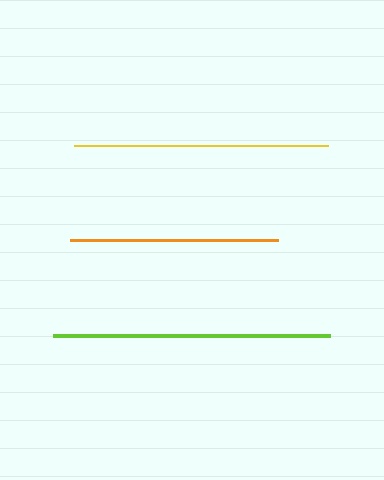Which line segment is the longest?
The lime line is the longest at approximately 277 pixels.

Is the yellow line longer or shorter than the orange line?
The yellow line is longer than the orange line.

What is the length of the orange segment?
The orange segment is approximately 207 pixels long.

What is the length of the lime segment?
The lime segment is approximately 277 pixels long.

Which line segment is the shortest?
The orange line is the shortest at approximately 207 pixels.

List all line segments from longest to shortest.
From longest to shortest: lime, yellow, orange.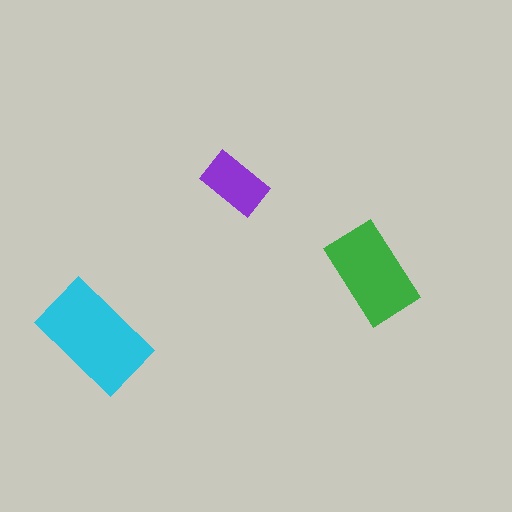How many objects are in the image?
There are 3 objects in the image.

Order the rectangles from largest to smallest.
the cyan one, the green one, the purple one.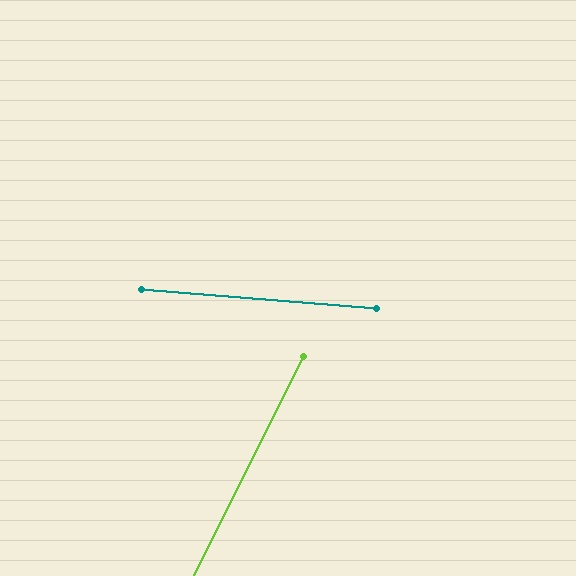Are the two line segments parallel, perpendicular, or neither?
Neither parallel nor perpendicular — they differ by about 68°.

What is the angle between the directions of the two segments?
Approximately 68 degrees.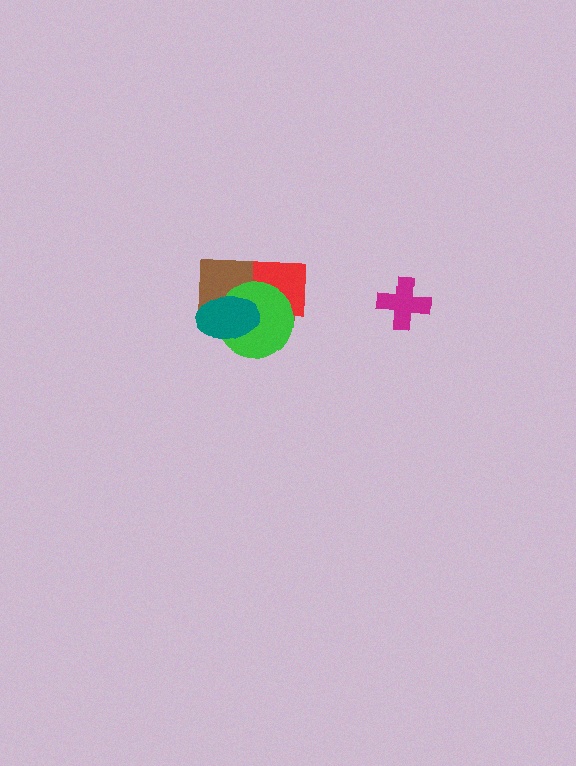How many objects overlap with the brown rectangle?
3 objects overlap with the brown rectangle.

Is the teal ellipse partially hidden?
No, no other shape covers it.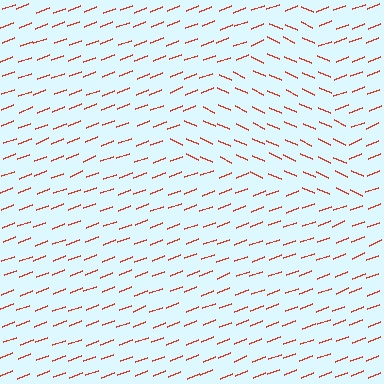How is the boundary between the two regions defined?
The boundary is defined purely by a change in line orientation (approximately 45 degrees difference). All lines are the same color and thickness.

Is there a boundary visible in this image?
Yes, there is a texture boundary formed by a change in line orientation.